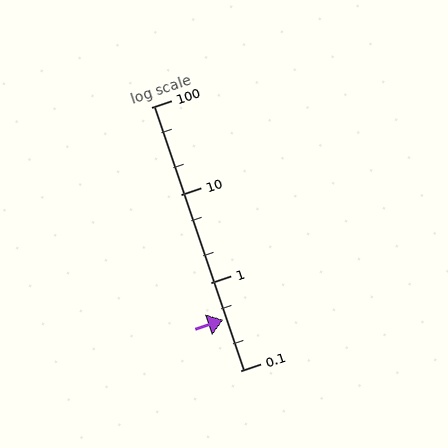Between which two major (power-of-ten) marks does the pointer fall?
The pointer is between 0.1 and 1.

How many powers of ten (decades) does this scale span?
The scale spans 3 decades, from 0.1 to 100.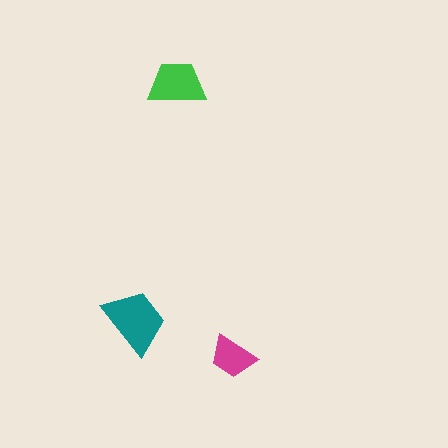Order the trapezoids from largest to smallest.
the teal one, the green one, the magenta one.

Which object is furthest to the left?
The teal trapezoid is leftmost.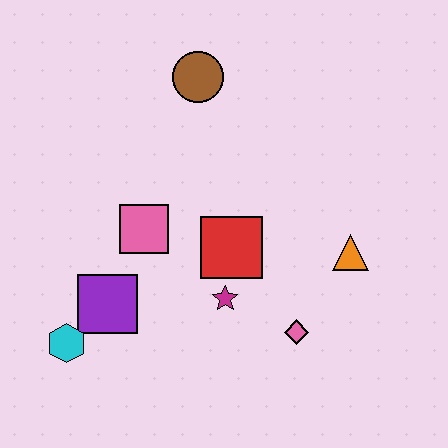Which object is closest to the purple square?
The cyan hexagon is closest to the purple square.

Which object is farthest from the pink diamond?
The brown circle is farthest from the pink diamond.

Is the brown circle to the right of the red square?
No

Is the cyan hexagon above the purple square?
No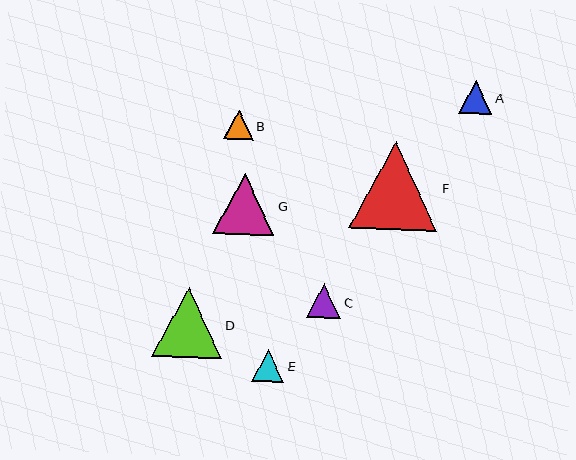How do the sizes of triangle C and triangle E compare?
Triangle C and triangle E are approximately the same size.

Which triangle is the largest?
Triangle F is the largest with a size of approximately 89 pixels.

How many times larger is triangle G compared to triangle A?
Triangle G is approximately 1.9 times the size of triangle A.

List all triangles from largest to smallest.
From largest to smallest: F, D, G, C, A, E, B.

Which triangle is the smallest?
Triangle B is the smallest with a size of approximately 30 pixels.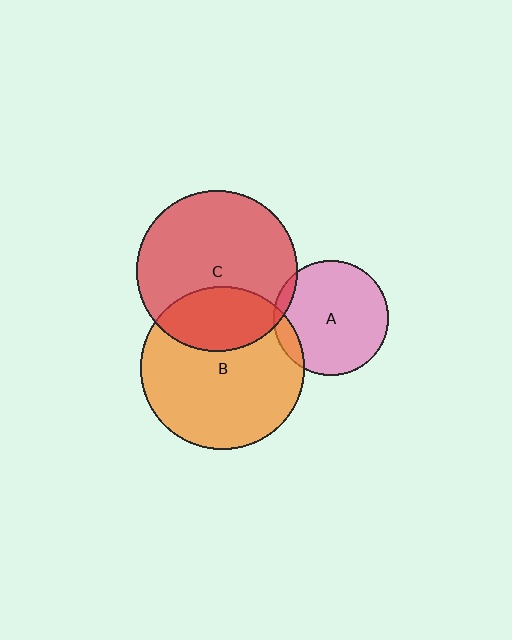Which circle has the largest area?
Circle B (orange).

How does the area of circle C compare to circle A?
Approximately 2.0 times.